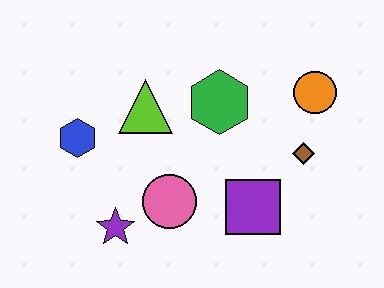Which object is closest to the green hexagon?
The lime triangle is closest to the green hexagon.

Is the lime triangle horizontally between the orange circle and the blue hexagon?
Yes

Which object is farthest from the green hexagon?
The purple star is farthest from the green hexagon.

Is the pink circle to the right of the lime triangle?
Yes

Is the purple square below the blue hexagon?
Yes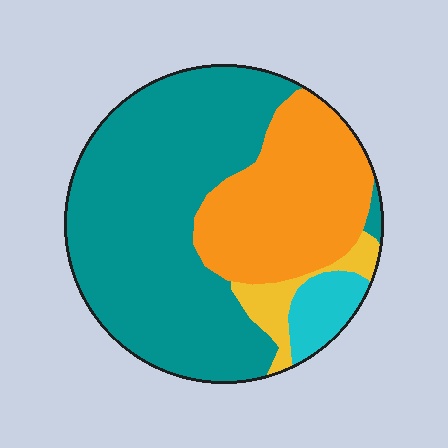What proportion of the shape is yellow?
Yellow covers 6% of the shape.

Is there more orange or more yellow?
Orange.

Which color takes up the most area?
Teal, at roughly 60%.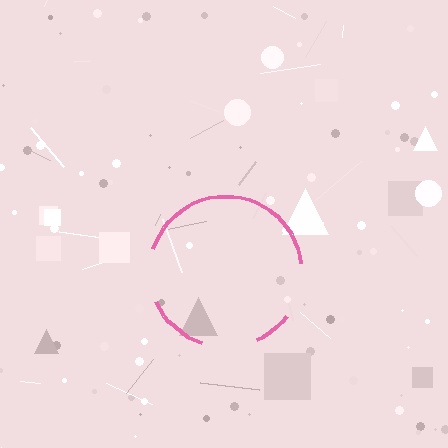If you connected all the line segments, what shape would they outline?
They would outline a circle.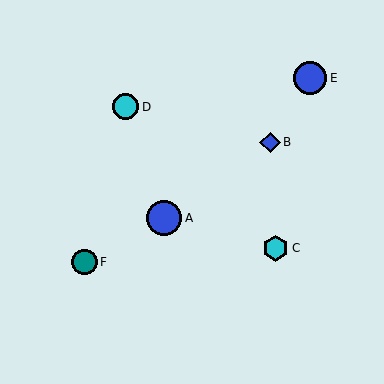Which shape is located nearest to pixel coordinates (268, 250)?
The cyan hexagon (labeled C) at (276, 248) is nearest to that location.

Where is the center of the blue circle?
The center of the blue circle is at (164, 218).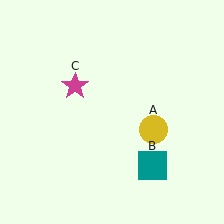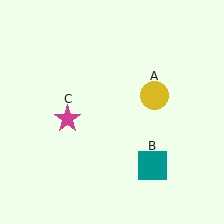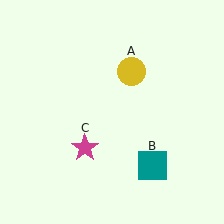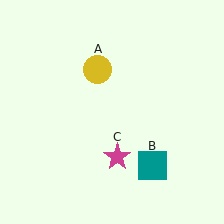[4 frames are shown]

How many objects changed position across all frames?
2 objects changed position: yellow circle (object A), magenta star (object C).